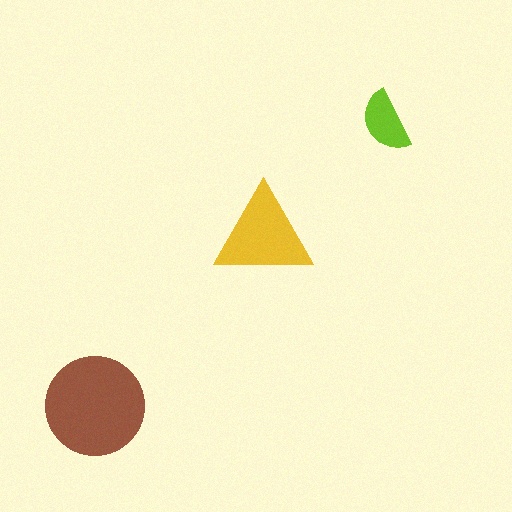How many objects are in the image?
There are 3 objects in the image.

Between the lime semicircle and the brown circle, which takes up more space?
The brown circle.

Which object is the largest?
The brown circle.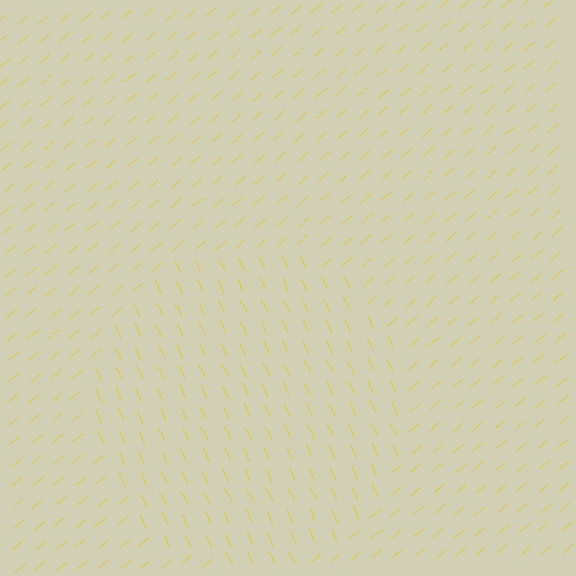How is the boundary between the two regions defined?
The boundary is defined purely by a change in line orientation (approximately 74 degrees difference). All lines are the same color and thickness.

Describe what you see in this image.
The image is filled with small yellow line segments. A circle region in the image has lines oriented differently from the surrounding lines, creating a visible texture boundary.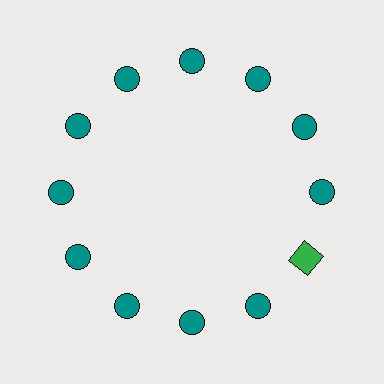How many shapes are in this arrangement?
There are 12 shapes arranged in a ring pattern.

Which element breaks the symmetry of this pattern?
The green square at roughly the 4 o'clock position breaks the symmetry. All other shapes are teal circles.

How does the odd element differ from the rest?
It differs in both color (green instead of teal) and shape (square instead of circle).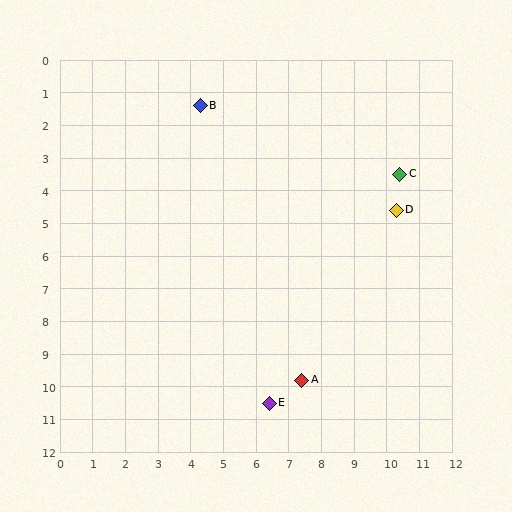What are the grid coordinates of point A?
Point A is at approximately (7.4, 9.8).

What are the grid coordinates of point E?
Point E is at approximately (6.4, 10.5).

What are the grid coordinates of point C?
Point C is at approximately (10.4, 3.5).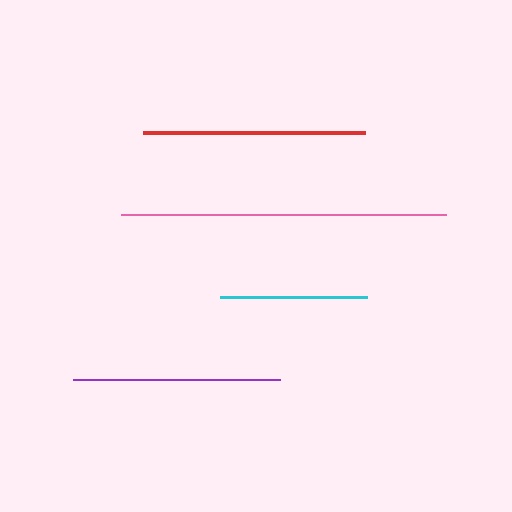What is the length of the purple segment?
The purple segment is approximately 208 pixels long.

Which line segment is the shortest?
The cyan line is the shortest at approximately 147 pixels.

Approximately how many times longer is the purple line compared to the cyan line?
The purple line is approximately 1.4 times the length of the cyan line.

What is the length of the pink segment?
The pink segment is approximately 325 pixels long.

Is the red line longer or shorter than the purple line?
The red line is longer than the purple line.